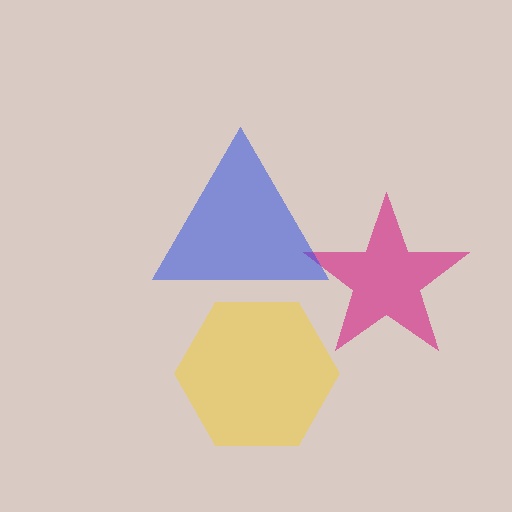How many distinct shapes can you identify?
There are 3 distinct shapes: a magenta star, a blue triangle, a yellow hexagon.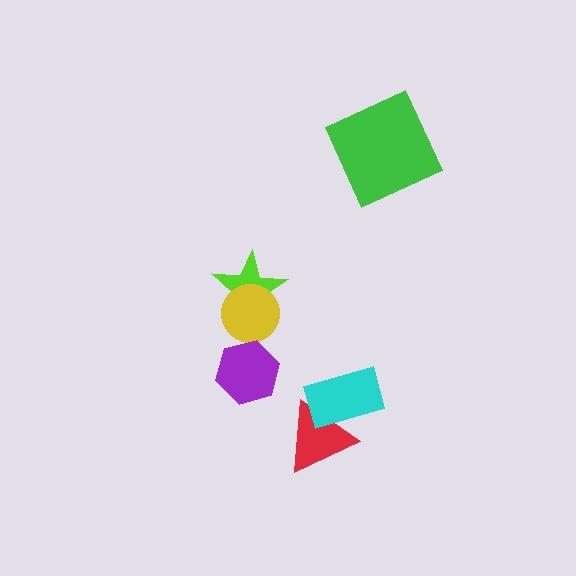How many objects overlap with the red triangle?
1 object overlaps with the red triangle.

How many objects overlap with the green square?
0 objects overlap with the green square.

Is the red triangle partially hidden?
Yes, it is partially covered by another shape.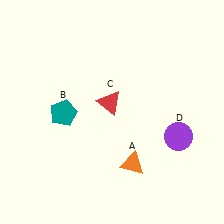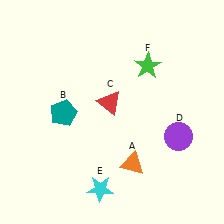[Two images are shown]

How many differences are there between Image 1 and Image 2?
There are 2 differences between the two images.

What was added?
A cyan star (E), a green star (F) were added in Image 2.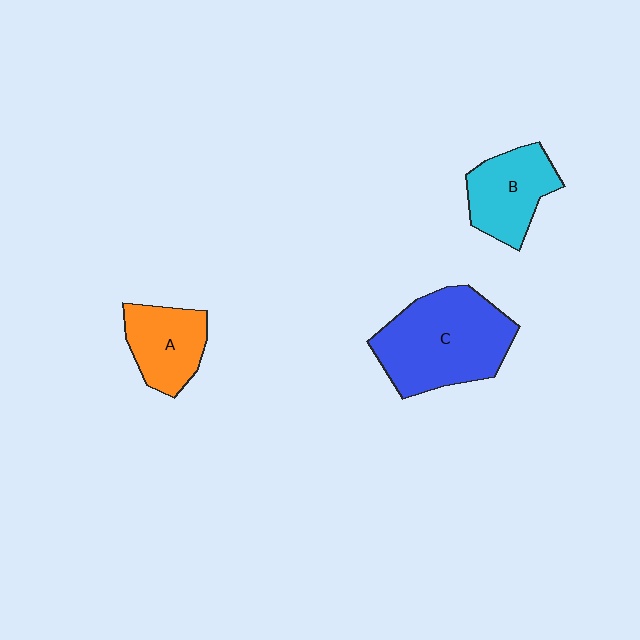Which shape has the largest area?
Shape C (blue).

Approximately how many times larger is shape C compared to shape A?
Approximately 1.9 times.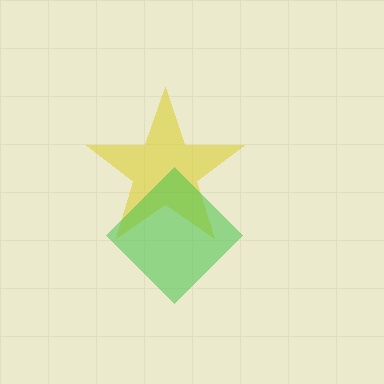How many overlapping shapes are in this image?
There are 2 overlapping shapes in the image.